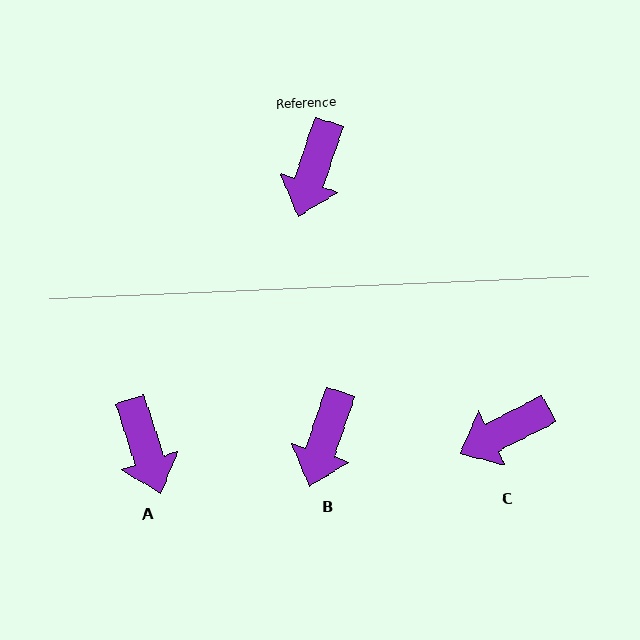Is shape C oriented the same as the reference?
No, it is off by about 44 degrees.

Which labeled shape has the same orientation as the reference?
B.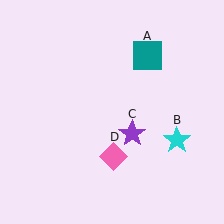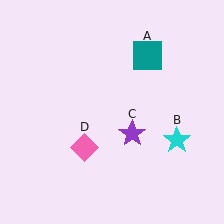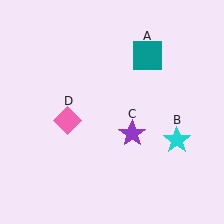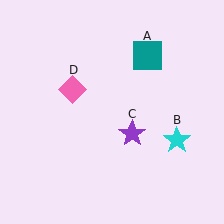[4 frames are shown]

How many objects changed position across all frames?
1 object changed position: pink diamond (object D).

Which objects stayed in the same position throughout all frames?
Teal square (object A) and cyan star (object B) and purple star (object C) remained stationary.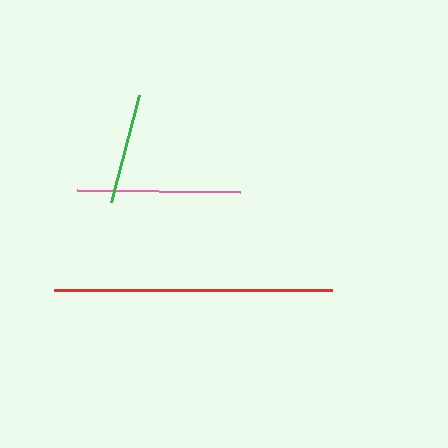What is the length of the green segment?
The green segment is approximately 110 pixels long.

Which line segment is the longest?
The red line is the longest at approximately 278 pixels.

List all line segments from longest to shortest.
From longest to shortest: red, pink, green.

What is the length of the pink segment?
The pink segment is approximately 162 pixels long.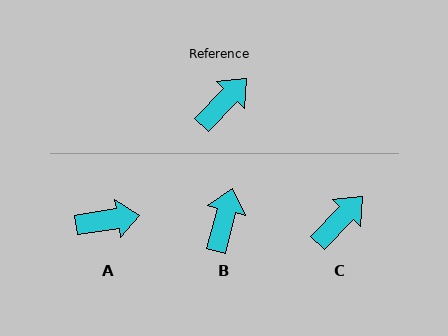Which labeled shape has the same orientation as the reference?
C.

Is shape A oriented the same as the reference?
No, it is off by about 37 degrees.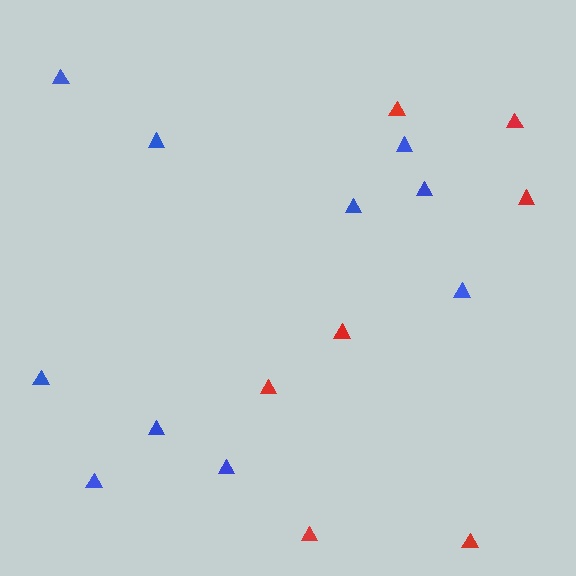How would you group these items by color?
There are 2 groups: one group of blue triangles (10) and one group of red triangles (7).